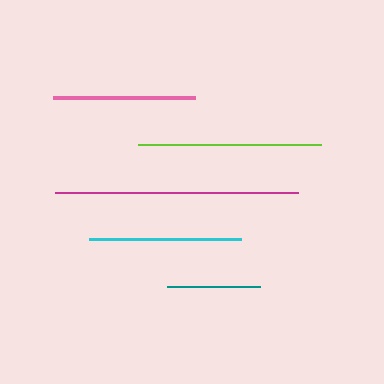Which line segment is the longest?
The magenta line is the longest at approximately 243 pixels.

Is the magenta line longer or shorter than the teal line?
The magenta line is longer than the teal line.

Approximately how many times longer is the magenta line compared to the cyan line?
The magenta line is approximately 1.6 times the length of the cyan line.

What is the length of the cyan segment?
The cyan segment is approximately 152 pixels long.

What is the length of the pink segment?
The pink segment is approximately 142 pixels long.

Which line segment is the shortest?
The teal line is the shortest at approximately 93 pixels.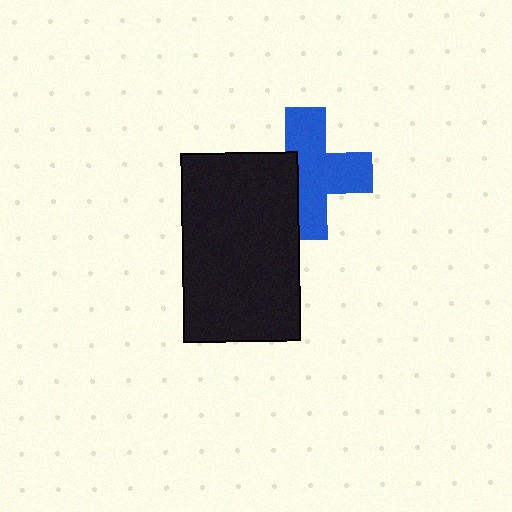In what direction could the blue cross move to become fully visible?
The blue cross could move right. That would shift it out from behind the black rectangle entirely.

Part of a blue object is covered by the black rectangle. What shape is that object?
It is a cross.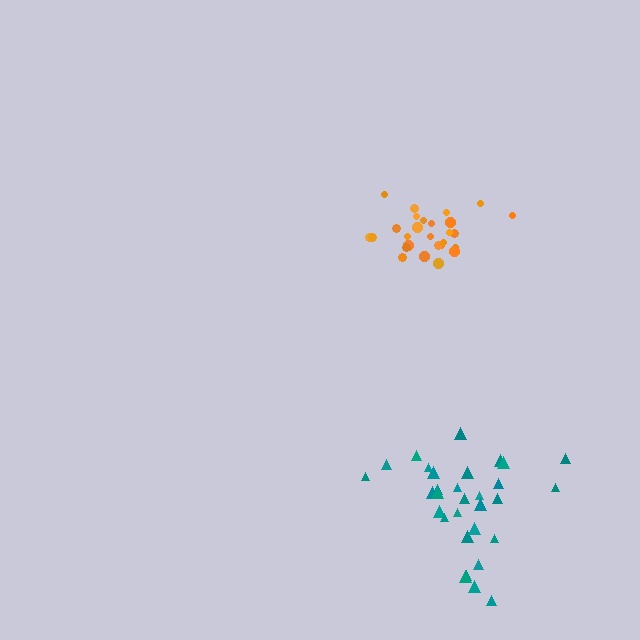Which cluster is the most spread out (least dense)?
Teal.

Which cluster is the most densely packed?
Orange.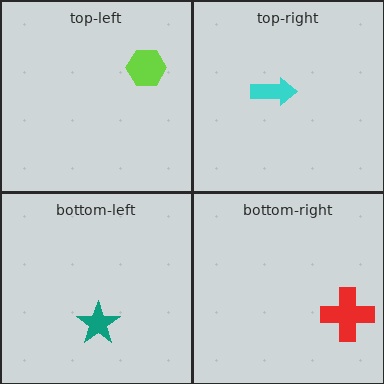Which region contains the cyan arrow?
The top-right region.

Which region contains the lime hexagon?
The top-left region.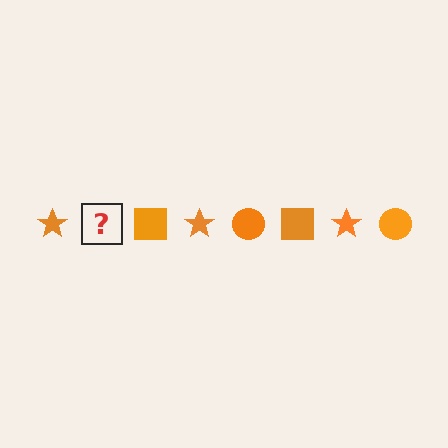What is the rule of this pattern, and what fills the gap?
The rule is that the pattern cycles through star, circle, square shapes in orange. The gap should be filled with an orange circle.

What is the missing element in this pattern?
The missing element is an orange circle.